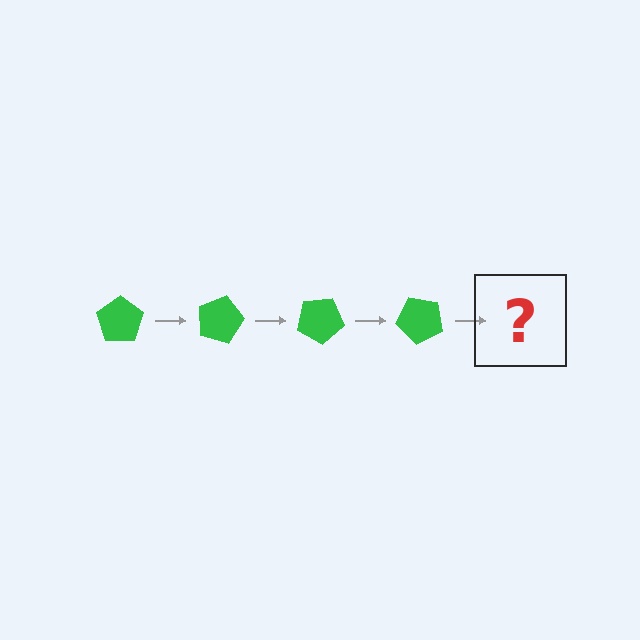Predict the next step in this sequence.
The next step is a green pentagon rotated 60 degrees.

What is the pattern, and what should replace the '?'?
The pattern is that the pentagon rotates 15 degrees each step. The '?' should be a green pentagon rotated 60 degrees.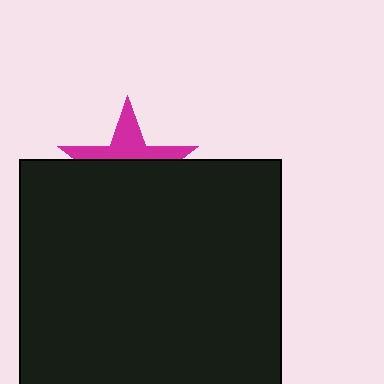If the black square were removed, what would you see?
You would see the complete magenta star.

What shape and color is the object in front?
The object in front is a black square.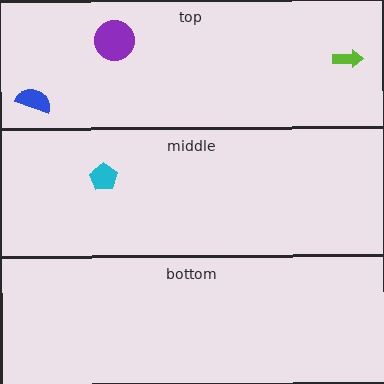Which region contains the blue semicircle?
The top region.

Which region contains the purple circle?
The top region.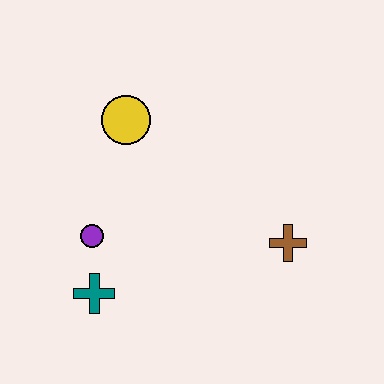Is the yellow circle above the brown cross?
Yes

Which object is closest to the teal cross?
The purple circle is closest to the teal cross.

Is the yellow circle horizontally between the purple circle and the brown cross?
Yes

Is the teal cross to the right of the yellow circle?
No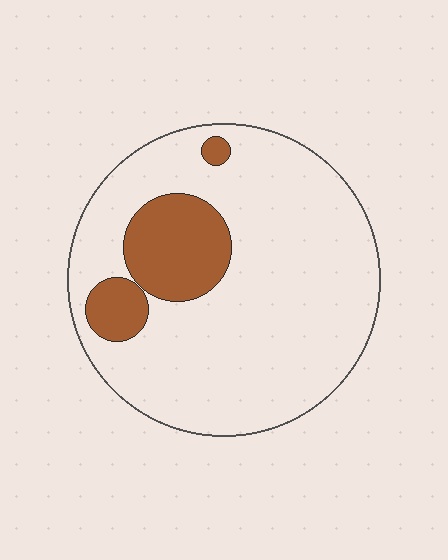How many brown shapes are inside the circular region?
3.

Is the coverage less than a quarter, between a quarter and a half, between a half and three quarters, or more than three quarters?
Less than a quarter.